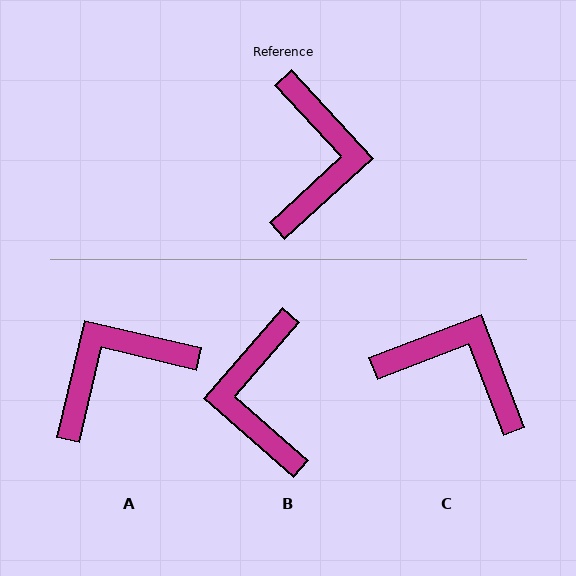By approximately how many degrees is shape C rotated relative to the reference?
Approximately 68 degrees counter-clockwise.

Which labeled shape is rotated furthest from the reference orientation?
B, about 174 degrees away.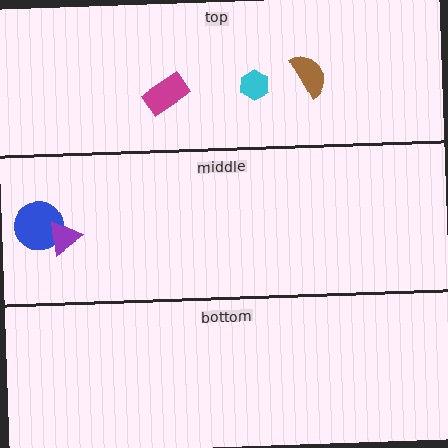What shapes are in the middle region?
The blue circle, the purple triangle.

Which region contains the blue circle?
The middle region.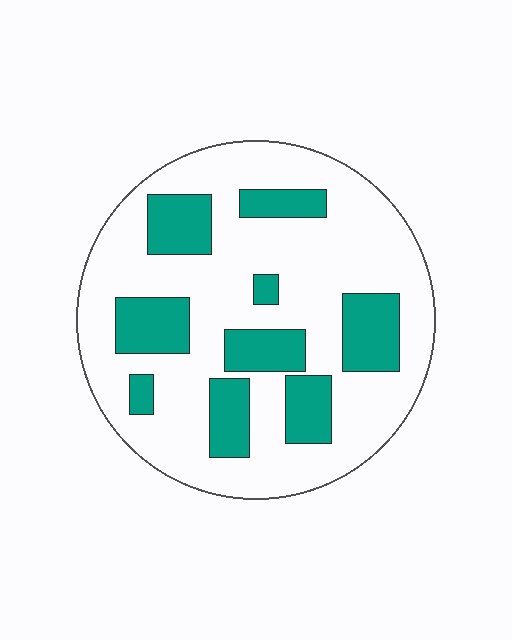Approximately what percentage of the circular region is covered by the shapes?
Approximately 25%.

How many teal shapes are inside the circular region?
9.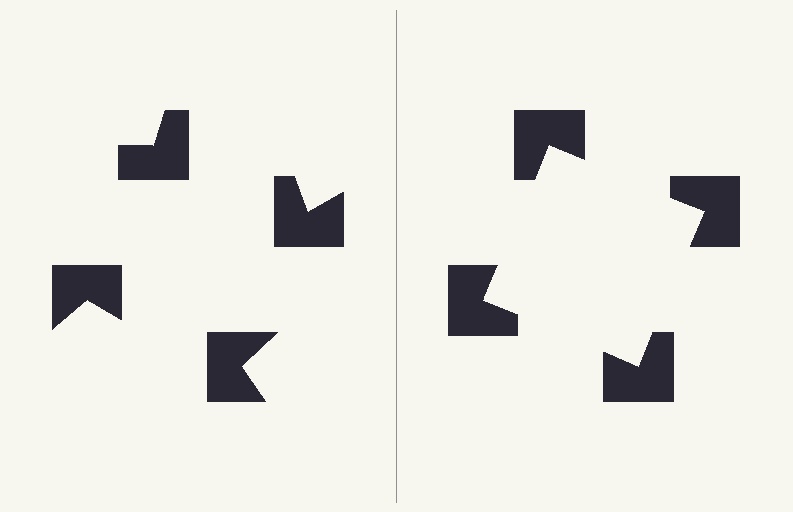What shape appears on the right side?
An illusory square.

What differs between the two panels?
The notched squares are positioned identically on both sides; only the wedge orientations differ. On the right they align to a square; on the left they are misaligned.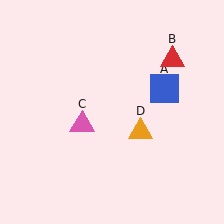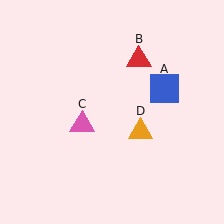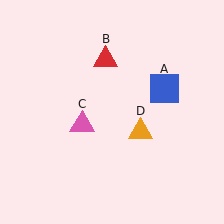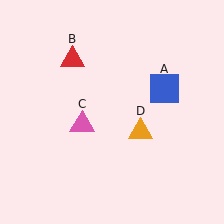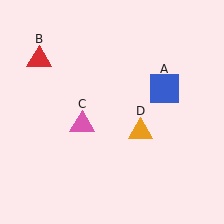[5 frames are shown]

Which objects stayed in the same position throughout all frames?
Blue square (object A) and pink triangle (object C) and orange triangle (object D) remained stationary.